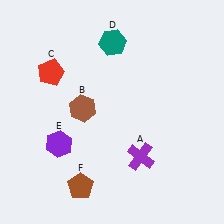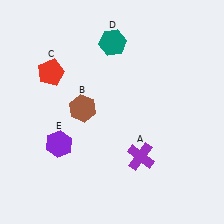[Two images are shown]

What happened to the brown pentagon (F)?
The brown pentagon (F) was removed in Image 2. It was in the bottom-left area of Image 1.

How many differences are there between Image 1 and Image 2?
There is 1 difference between the two images.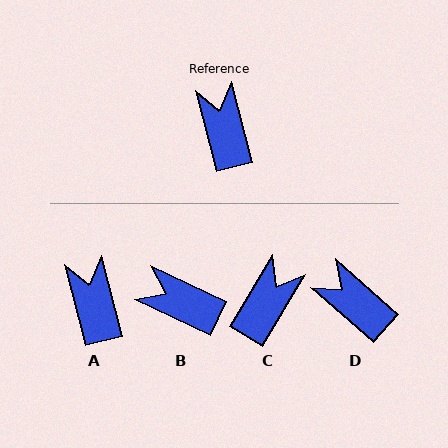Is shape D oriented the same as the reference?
No, it is off by about 35 degrees.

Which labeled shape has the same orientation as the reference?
A.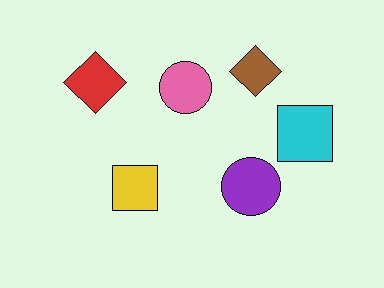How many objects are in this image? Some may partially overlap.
There are 6 objects.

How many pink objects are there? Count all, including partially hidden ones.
There is 1 pink object.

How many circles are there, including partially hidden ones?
There are 2 circles.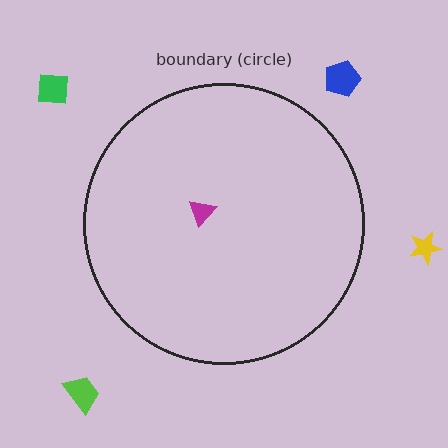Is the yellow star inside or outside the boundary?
Outside.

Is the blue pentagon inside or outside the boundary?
Outside.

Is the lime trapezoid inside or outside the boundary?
Outside.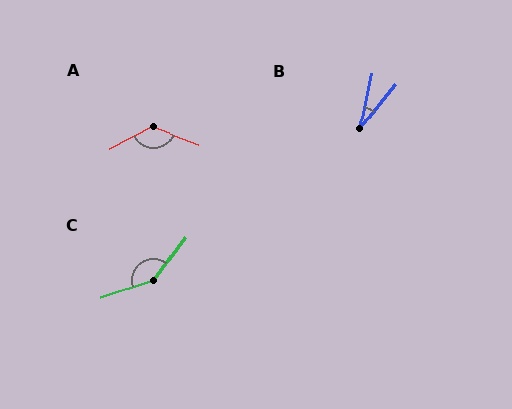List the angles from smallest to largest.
B (28°), A (131°), C (144°).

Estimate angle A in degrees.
Approximately 131 degrees.